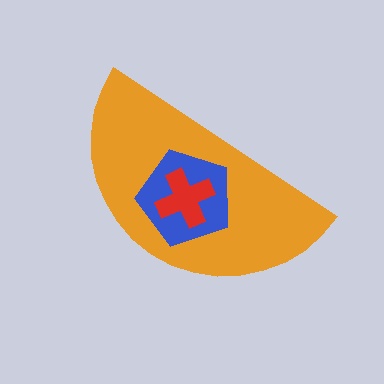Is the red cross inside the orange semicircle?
Yes.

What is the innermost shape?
The red cross.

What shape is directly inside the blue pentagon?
The red cross.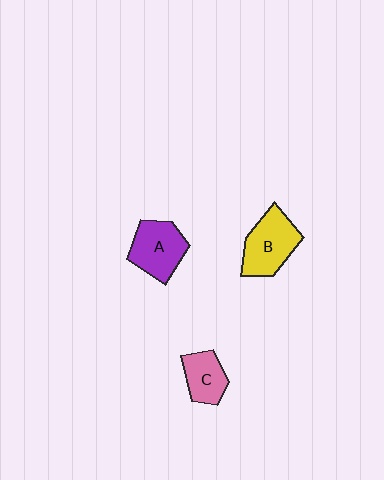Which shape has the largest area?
Shape B (yellow).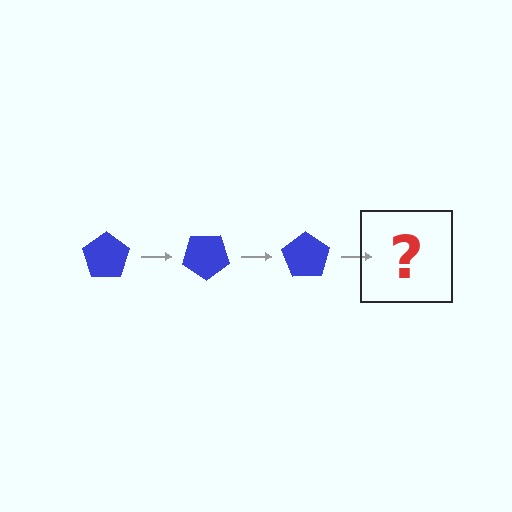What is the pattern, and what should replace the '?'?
The pattern is that the pentagon rotates 35 degrees each step. The '?' should be a blue pentagon rotated 105 degrees.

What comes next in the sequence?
The next element should be a blue pentagon rotated 105 degrees.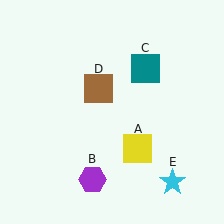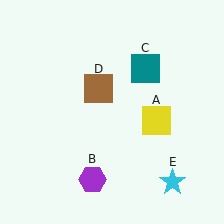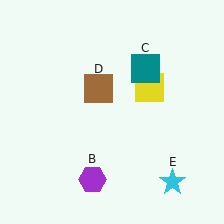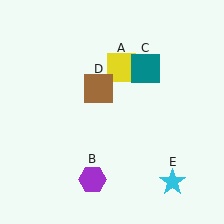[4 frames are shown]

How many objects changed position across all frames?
1 object changed position: yellow square (object A).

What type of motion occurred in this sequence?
The yellow square (object A) rotated counterclockwise around the center of the scene.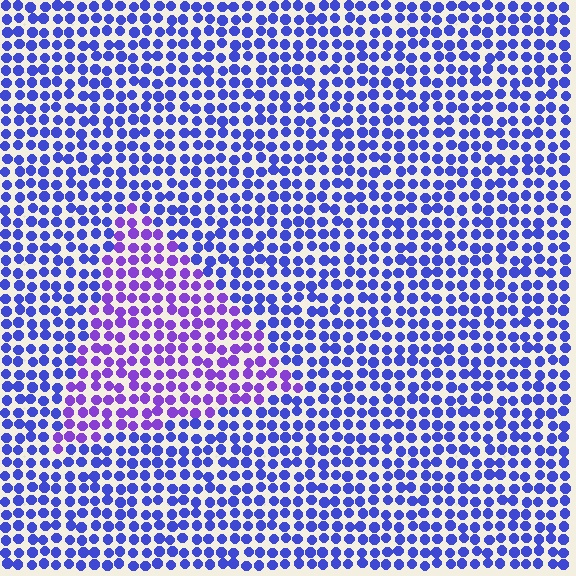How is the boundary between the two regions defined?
The boundary is defined purely by a slight shift in hue (about 34 degrees). Spacing, size, and orientation are identical on both sides.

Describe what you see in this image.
The image is filled with small blue elements in a uniform arrangement. A triangle-shaped region is visible where the elements are tinted to a slightly different hue, forming a subtle color boundary.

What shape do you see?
I see a triangle.